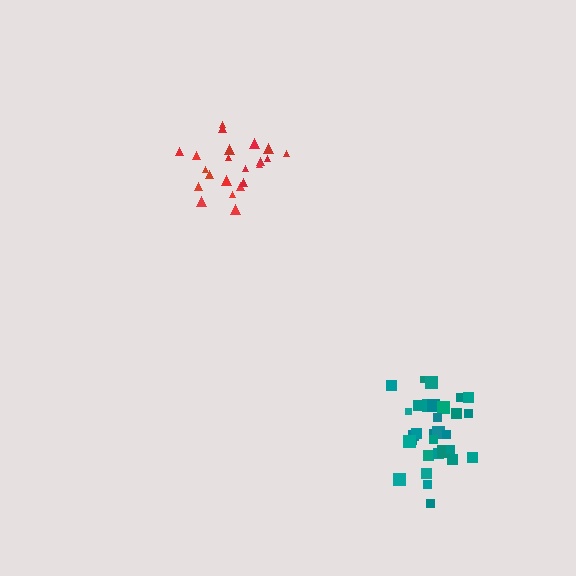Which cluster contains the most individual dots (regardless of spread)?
Teal (33).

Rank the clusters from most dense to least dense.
teal, red.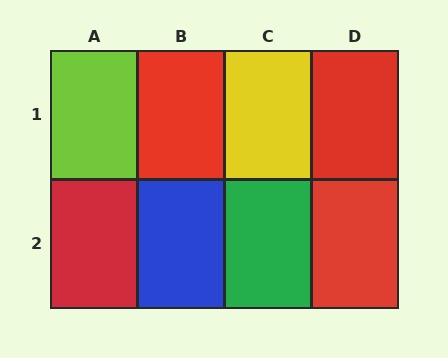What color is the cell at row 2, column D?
Red.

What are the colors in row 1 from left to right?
Lime, red, yellow, red.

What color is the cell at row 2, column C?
Green.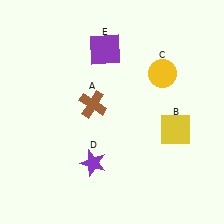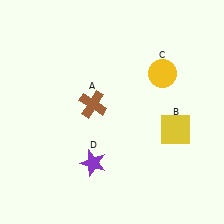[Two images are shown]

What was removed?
The purple square (E) was removed in Image 2.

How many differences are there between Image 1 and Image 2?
There is 1 difference between the two images.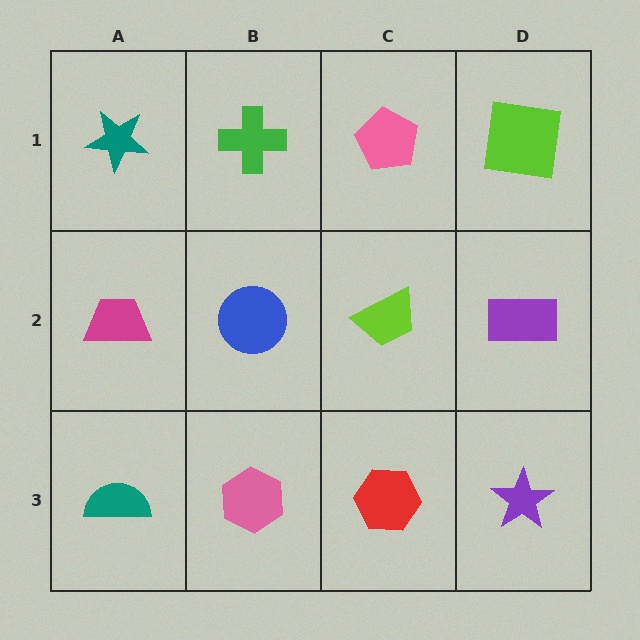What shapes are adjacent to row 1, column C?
A lime trapezoid (row 2, column C), a green cross (row 1, column B), a lime square (row 1, column D).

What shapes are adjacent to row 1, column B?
A blue circle (row 2, column B), a teal star (row 1, column A), a pink pentagon (row 1, column C).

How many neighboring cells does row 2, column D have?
3.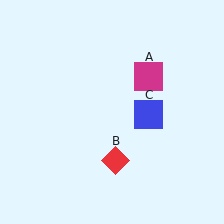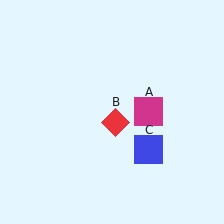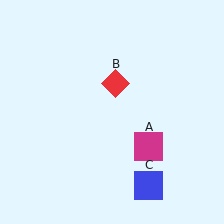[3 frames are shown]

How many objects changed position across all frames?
3 objects changed position: magenta square (object A), red diamond (object B), blue square (object C).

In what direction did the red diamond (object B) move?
The red diamond (object B) moved up.